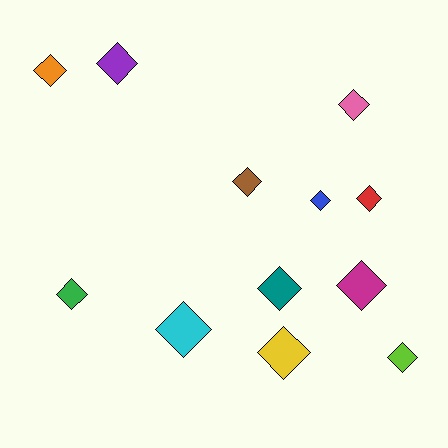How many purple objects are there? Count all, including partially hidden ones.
There is 1 purple object.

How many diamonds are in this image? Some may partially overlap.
There are 12 diamonds.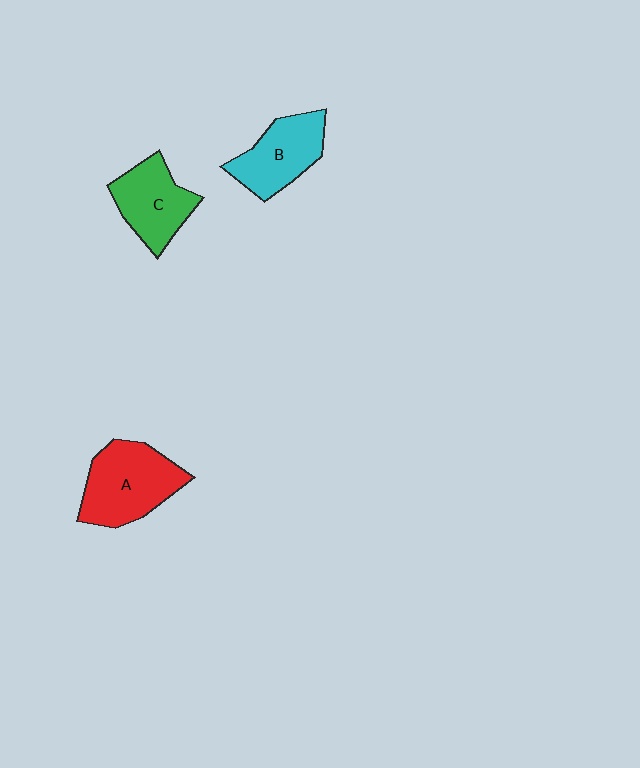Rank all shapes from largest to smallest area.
From largest to smallest: A (red), B (cyan), C (green).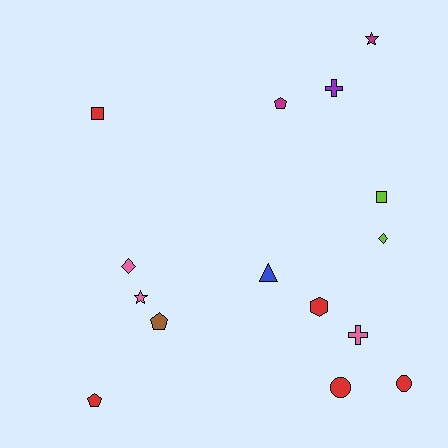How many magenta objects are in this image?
There are 2 magenta objects.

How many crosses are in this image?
There are 2 crosses.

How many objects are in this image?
There are 15 objects.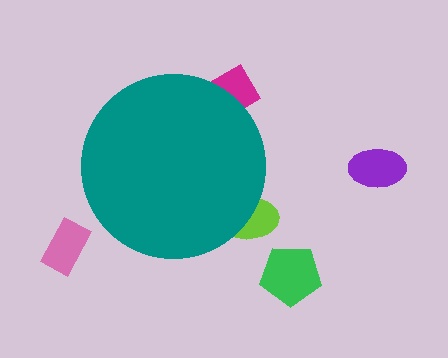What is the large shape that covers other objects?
A teal circle.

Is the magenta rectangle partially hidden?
Yes, the magenta rectangle is partially hidden behind the teal circle.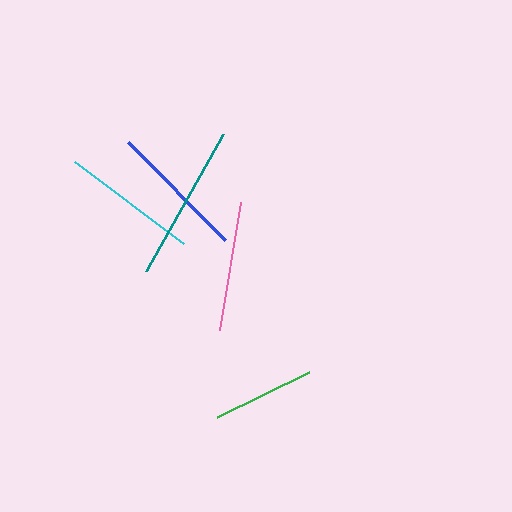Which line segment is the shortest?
The green line is the shortest at approximately 102 pixels.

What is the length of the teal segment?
The teal segment is approximately 158 pixels long.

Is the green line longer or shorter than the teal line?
The teal line is longer than the green line.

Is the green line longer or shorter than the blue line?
The blue line is longer than the green line.